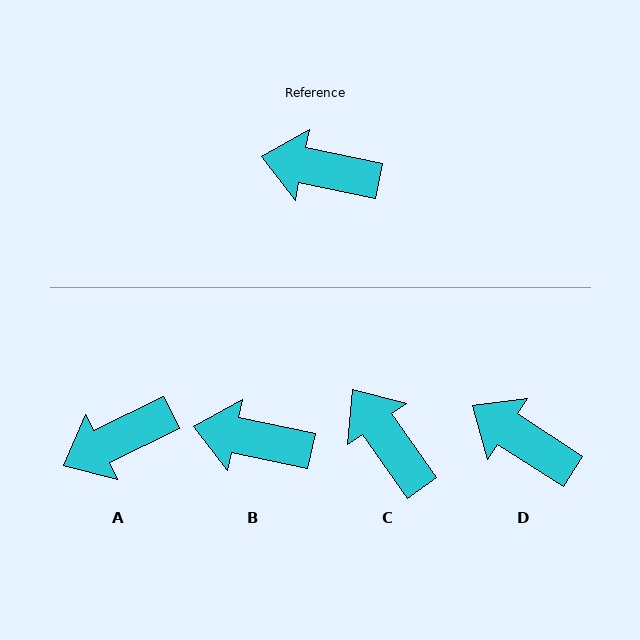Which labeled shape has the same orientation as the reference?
B.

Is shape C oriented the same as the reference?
No, it is off by about 43 degrees.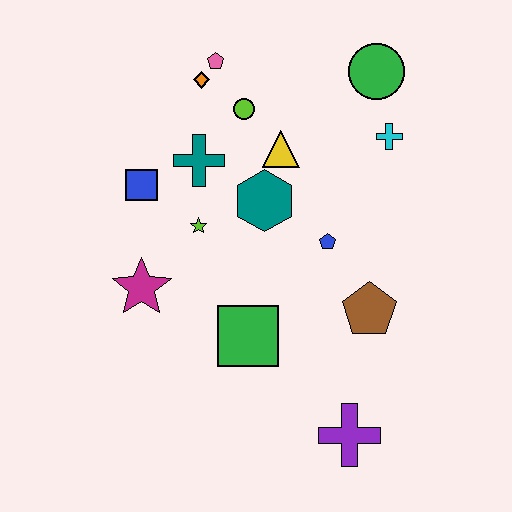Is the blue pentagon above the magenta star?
Yes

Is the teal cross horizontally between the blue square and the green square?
Yes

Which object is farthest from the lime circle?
The purple cross is farthest from the lime circle.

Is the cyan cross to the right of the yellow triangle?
Yes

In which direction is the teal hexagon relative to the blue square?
The teal hexagon is to the right of the blue square.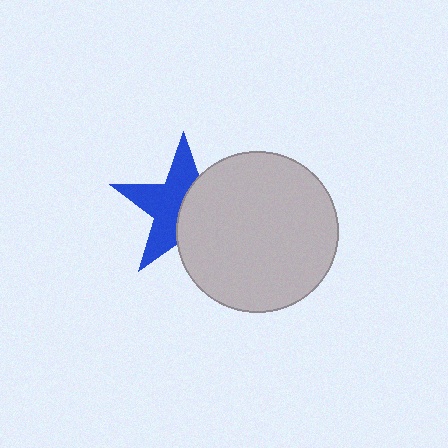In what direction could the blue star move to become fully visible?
The blue star could move left. That would shift it out from behind the light gray circle entirely.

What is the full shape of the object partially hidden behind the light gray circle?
The partially hidden object is a blue star.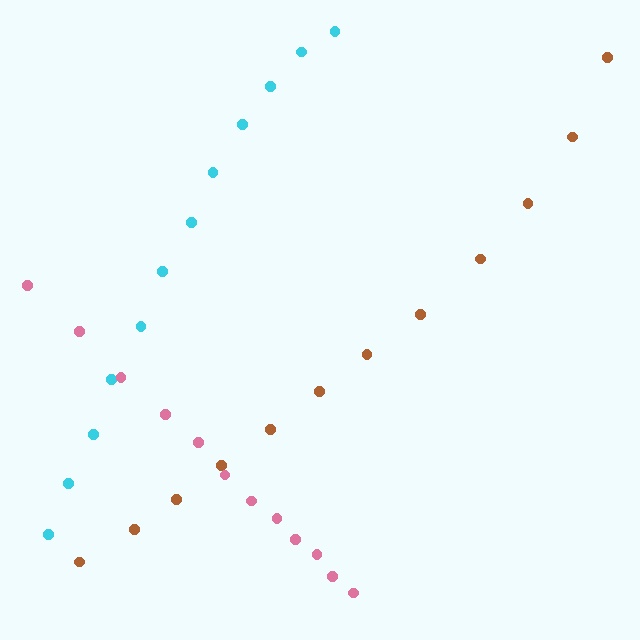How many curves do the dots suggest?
There are 3 distinct paths.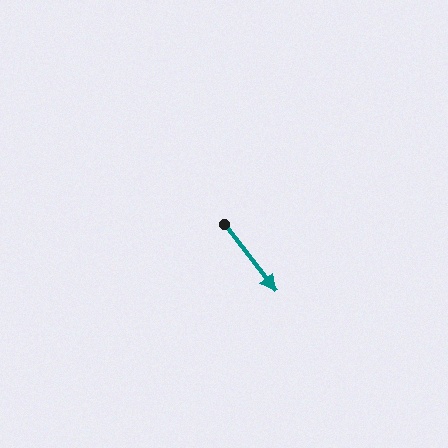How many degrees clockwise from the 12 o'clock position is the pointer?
Approximately 143 degrees.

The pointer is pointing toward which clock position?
Roughly 5 o'clock.